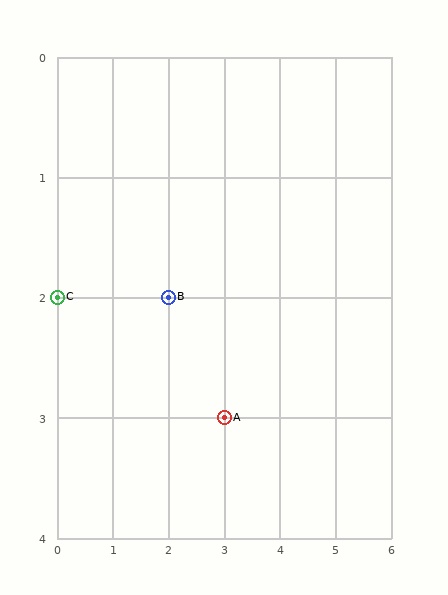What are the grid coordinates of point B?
Point B is at grid coordinates (2, 2).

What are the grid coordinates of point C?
Point C is at grid coordinates (0, 2).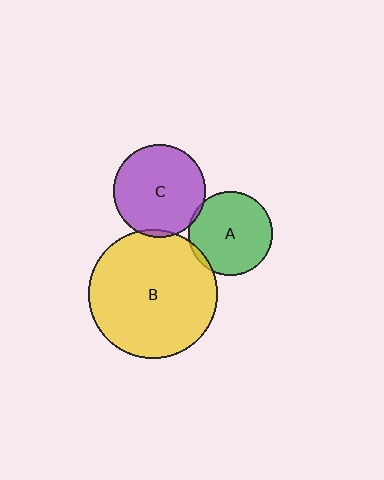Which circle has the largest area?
Circle B (yellow).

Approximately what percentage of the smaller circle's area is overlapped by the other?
Approximately 5%.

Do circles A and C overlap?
Yes.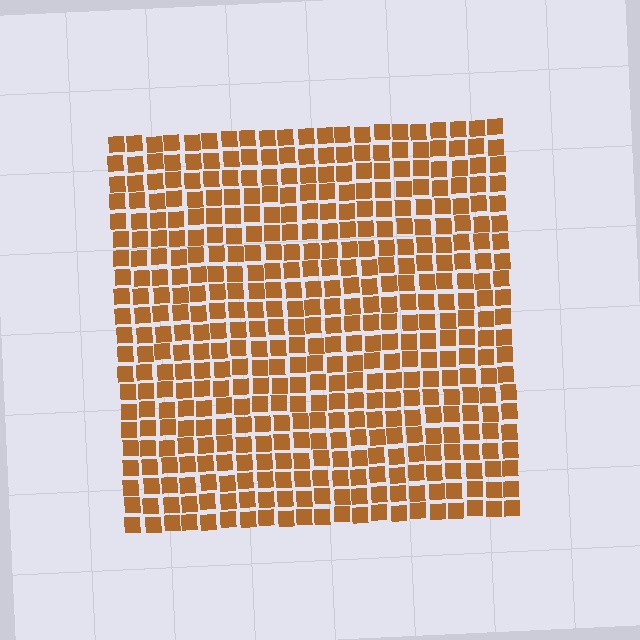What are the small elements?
The small elements are squares.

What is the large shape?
The large shape is a square.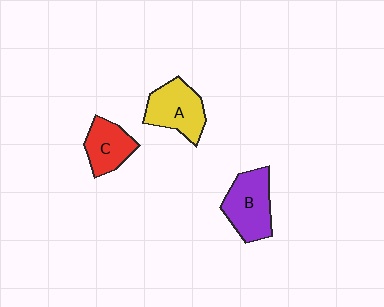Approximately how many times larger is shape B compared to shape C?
Approximately 1.3 times.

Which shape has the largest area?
Shape B (purple).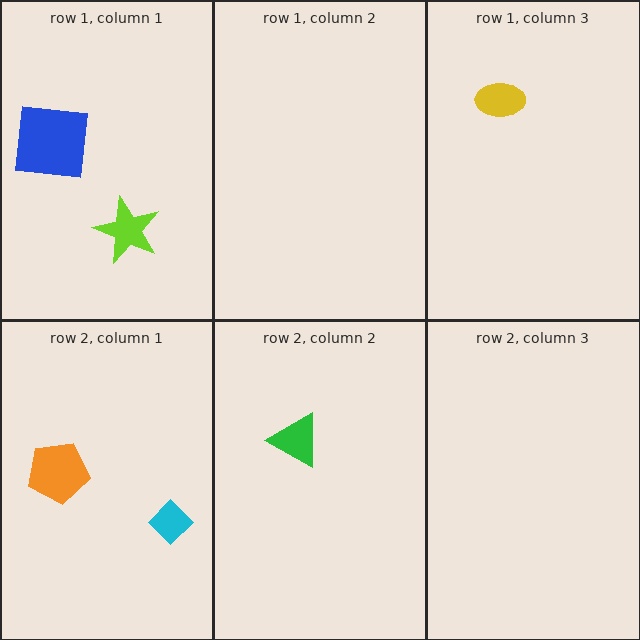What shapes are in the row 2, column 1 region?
The cyan diamond, the orange pentagon.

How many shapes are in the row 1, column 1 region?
2.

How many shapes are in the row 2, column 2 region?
1.